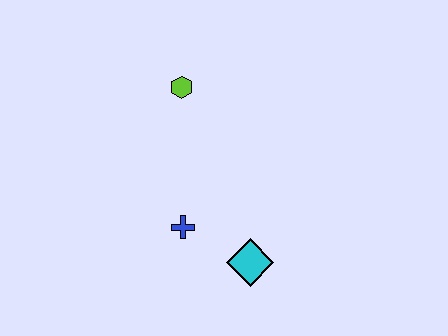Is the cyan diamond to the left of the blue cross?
No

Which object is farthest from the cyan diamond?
The lime hexagon is farthest from the cyan diamond.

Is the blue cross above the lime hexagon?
No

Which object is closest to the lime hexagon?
The blue cross is closest to the lime hexagon.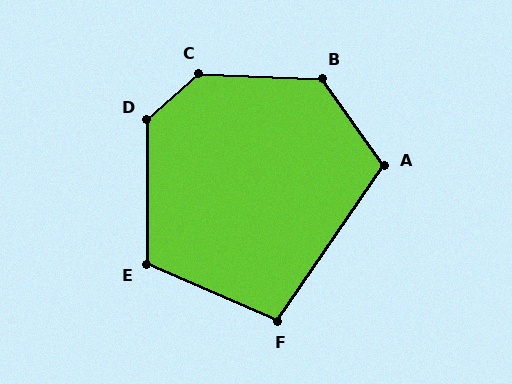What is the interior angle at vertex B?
Approximately 128 degrees (obtuse).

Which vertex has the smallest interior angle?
F, at approximately 101 degrees.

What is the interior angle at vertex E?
Approximately 114 degrees (obtuse).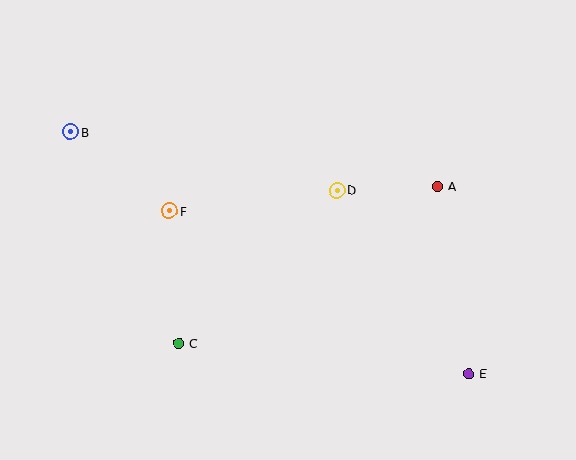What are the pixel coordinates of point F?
Point F is at (169, 211).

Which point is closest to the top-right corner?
Point A is closest to the top-right corner.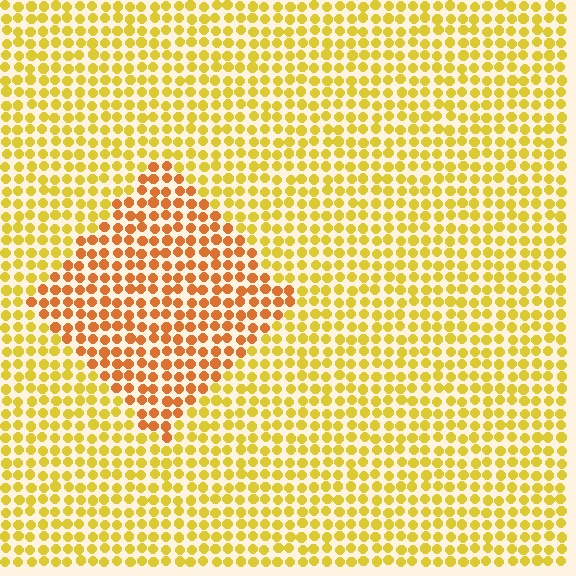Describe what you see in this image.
The image is filled with small yellow elements in a uniform arrangement. A diamond-shaped region is visible where the elements are tinted to a slightly different hue, forming a subtle color boundary.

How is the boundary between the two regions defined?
The boundary is defined purely by a slight shift in hue (about 31 degrees). Spacing, size, and orientation are identical on both sides.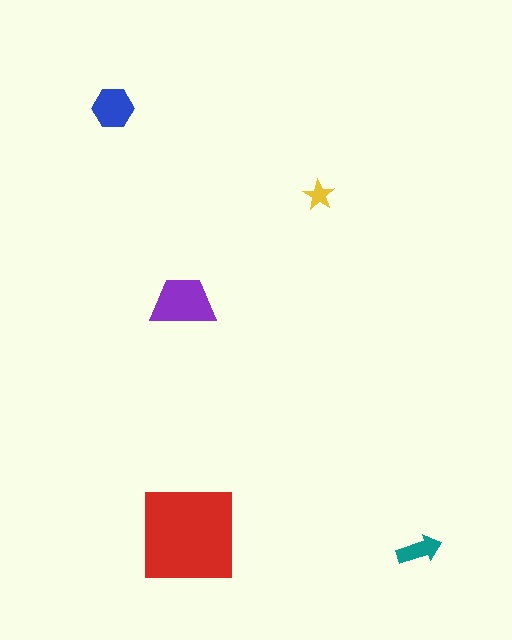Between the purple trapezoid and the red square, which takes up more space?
The red square.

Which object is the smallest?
The yellow star.